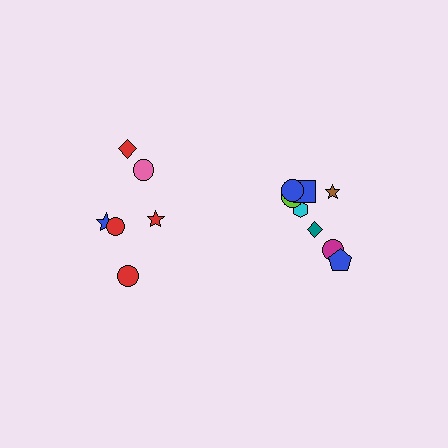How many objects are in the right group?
There are 8 objects.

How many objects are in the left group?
There are 6 objects.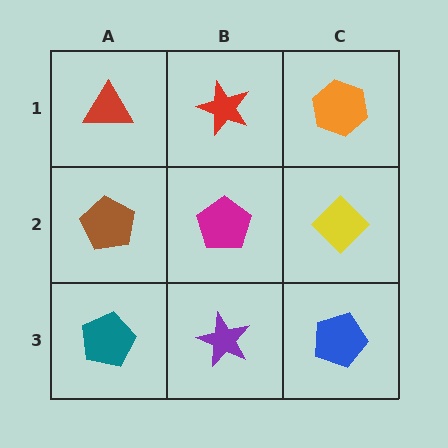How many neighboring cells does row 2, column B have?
4.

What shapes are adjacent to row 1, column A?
A brown pentagon (row 2, column A), a red star (row 1, column B).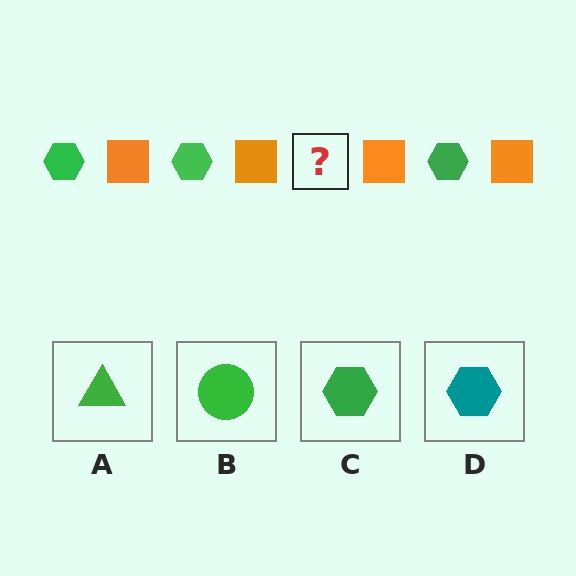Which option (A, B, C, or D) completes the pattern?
C.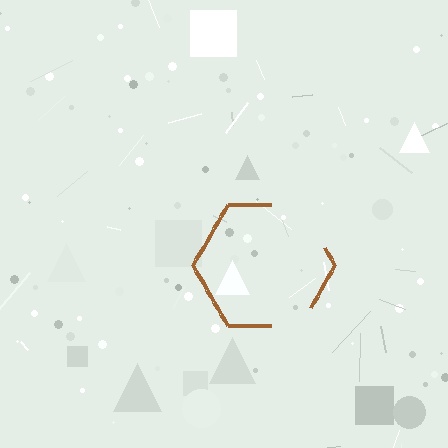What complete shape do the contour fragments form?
The contour fragments form a hexagon.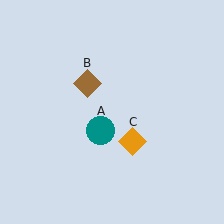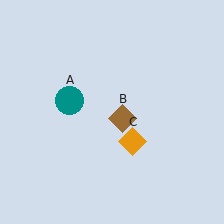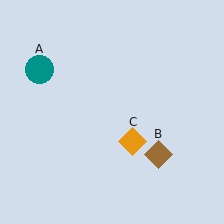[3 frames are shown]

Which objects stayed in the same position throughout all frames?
Orange diamond (object C) remained stationary.